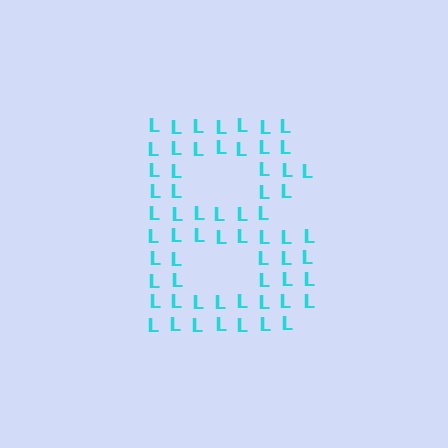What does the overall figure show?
The overall figure shows the letter B.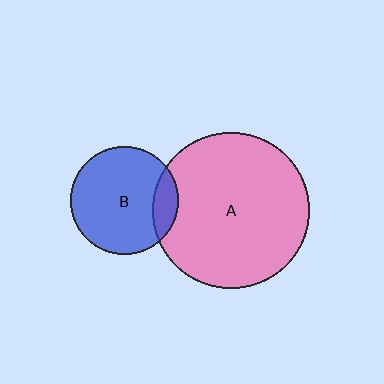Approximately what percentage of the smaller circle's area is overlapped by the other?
Approximately 15%.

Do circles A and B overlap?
Yes.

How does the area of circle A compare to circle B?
Approximately 2.1 times.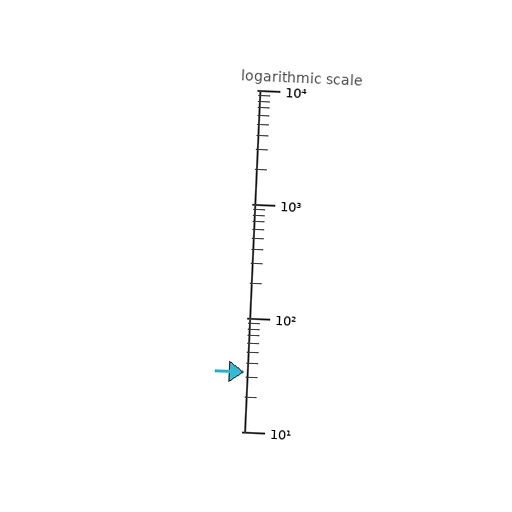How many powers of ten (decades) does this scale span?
The scale spans 3 decades, from 10 to 10000.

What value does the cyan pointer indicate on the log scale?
The pointer indicates approximately 33.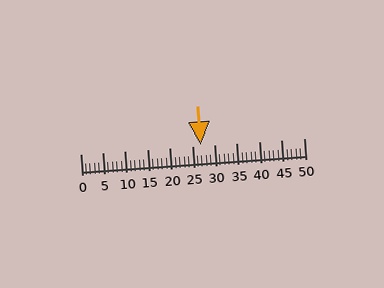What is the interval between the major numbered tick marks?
The major tick marks are spaced 5 units apart.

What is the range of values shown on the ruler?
The ruler shows values from 0 to 50.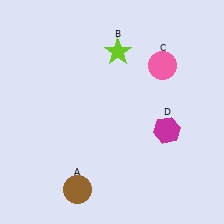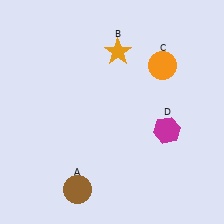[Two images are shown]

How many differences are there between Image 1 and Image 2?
There are 2 differences between the two images.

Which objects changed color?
B changed from lime to orange. C changed from pink to orange.